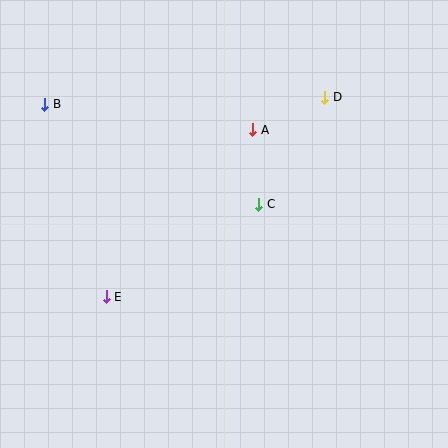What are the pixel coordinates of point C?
Point C is at (259, 204).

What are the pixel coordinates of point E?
Point E is at (106, 297).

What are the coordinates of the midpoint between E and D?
The midpoint between E and D is at (215, 197).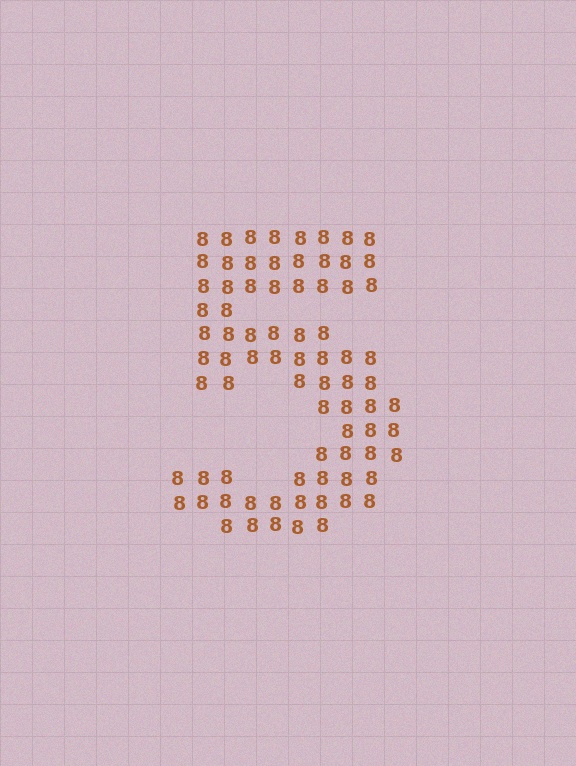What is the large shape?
The large shape is the digit 5.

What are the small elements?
The small elements are digit 8's.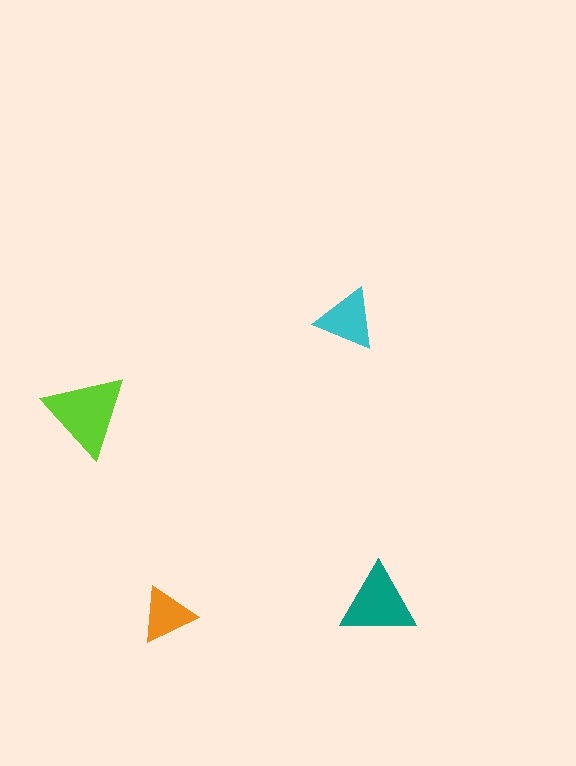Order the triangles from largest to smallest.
the lime one, the teal one, the cyan one, the orange one.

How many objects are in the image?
There are 4 objects in the image.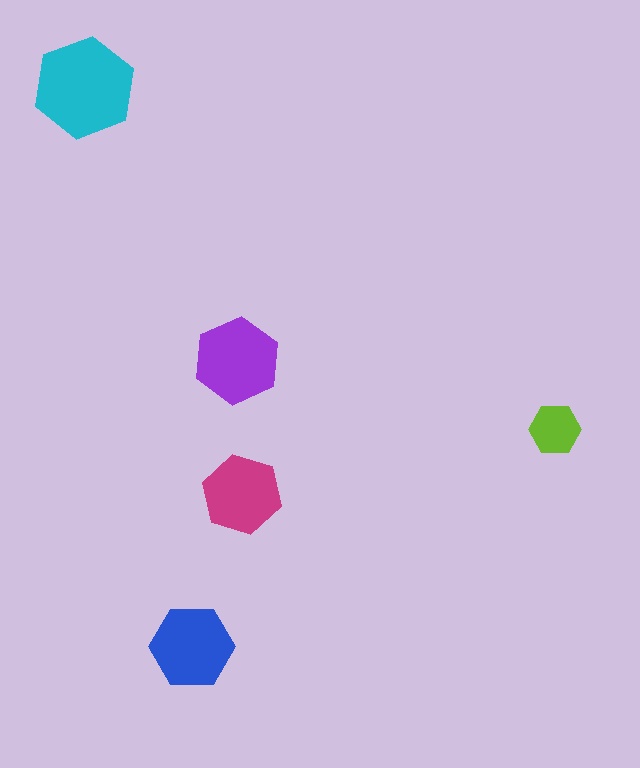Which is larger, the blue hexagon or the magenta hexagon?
The blue one.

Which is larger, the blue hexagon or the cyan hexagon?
The cyan one.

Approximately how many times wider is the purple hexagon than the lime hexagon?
About 1.5 times wider.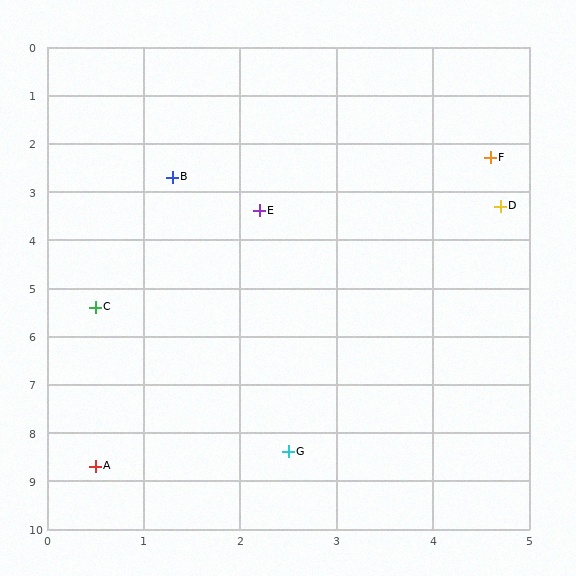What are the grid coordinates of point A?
Point A is at approximately (0.5, 8.7).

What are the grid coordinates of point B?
Point B is at approximately (1.3, 2.7).